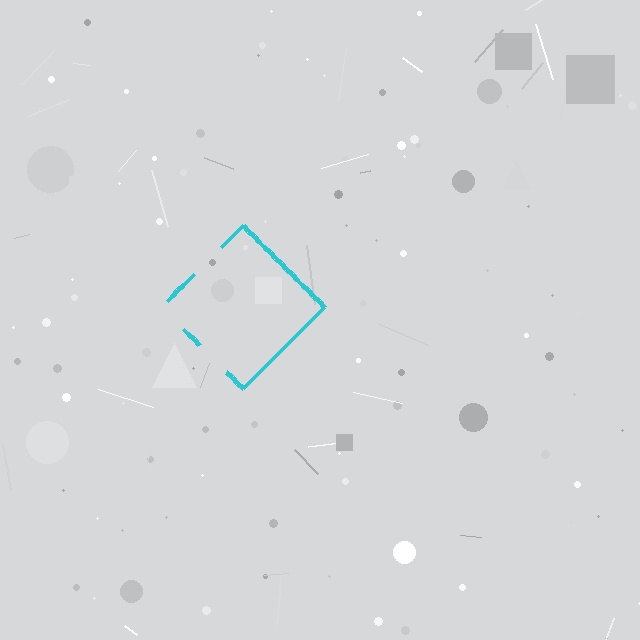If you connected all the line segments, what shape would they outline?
They would outline a diamond.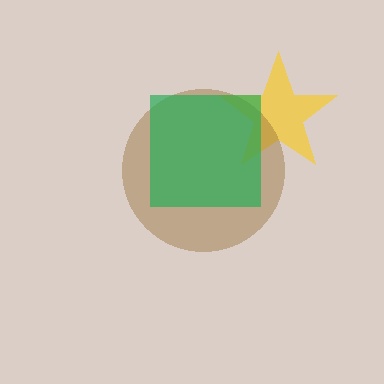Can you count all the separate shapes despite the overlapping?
Yes, there are 3 separate shapes.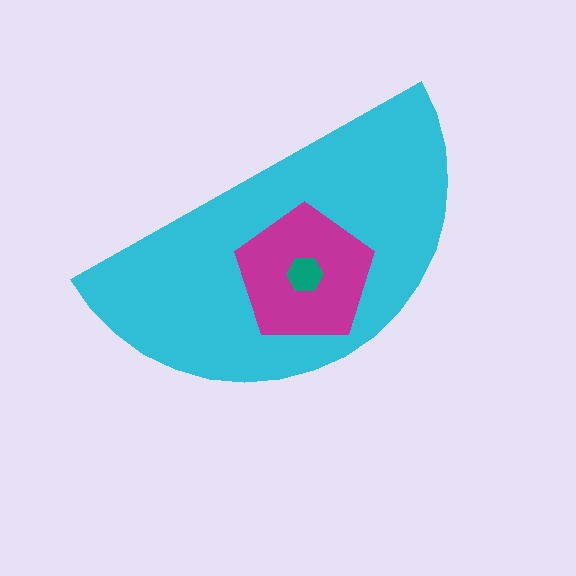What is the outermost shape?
The cyan semicircle.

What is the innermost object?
The teal hexagon.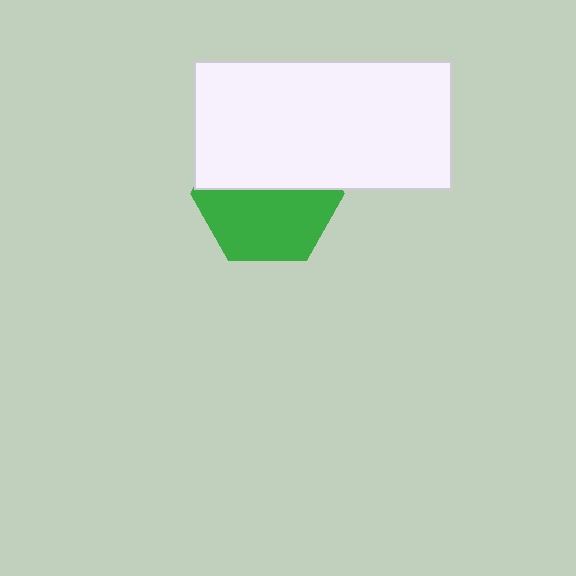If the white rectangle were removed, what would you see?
You would see the complete green hexagon.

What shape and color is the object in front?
The object in front is a white rectangle.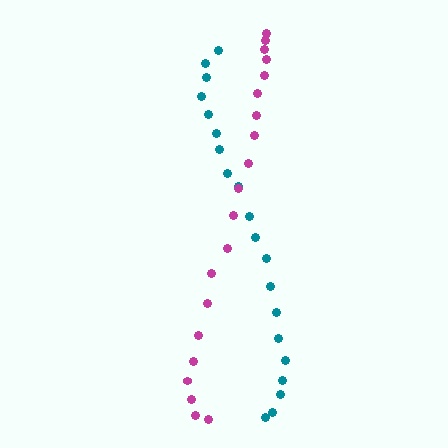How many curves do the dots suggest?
There are 2 distinct paths.